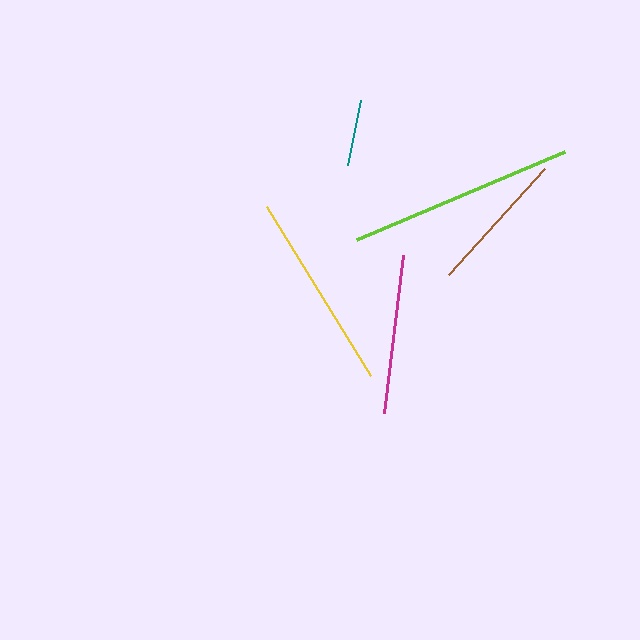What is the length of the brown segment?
The brown segment is approximately 143 pixels long.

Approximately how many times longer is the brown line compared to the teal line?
The brown line is approximately 2.2 times the length of the teal line.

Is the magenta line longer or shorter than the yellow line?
The yellow line is longer than the magenta line.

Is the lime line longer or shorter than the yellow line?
The lime line is longer than the yellow line.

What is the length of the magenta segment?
The magenta segment is approximately 159 pixels long.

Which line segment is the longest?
The lime line is the longest at approximately 226 pixels.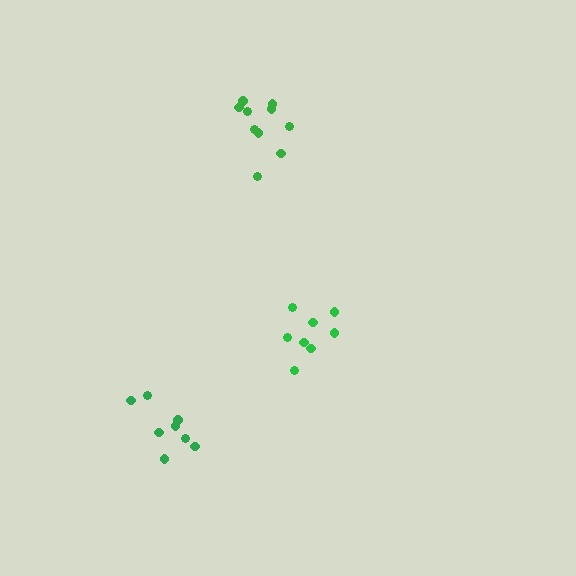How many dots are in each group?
Group 1: 8 dots, Group 2: 10 dots, Group 3: 8 dots (26 total).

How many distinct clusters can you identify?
There are 3 distinct clusters.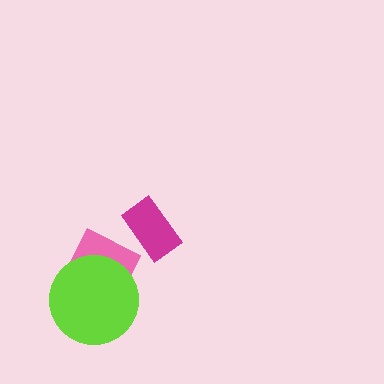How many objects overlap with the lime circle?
1 object overlaps with the lime circle.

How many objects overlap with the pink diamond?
1 object overlaps with the pink diamond.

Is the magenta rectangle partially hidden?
No, no other shape covers it.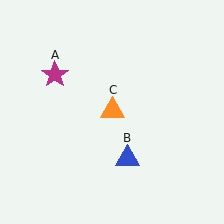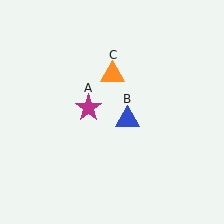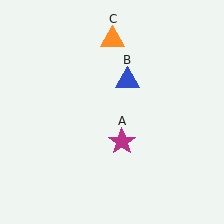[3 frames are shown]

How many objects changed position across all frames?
3 objects changed position: magenta star (object A), blue triangle (object B), orange triangle (object C).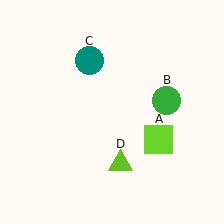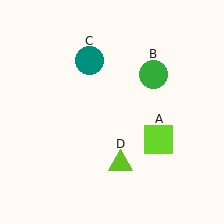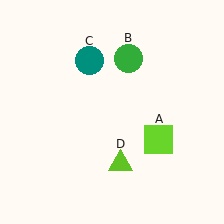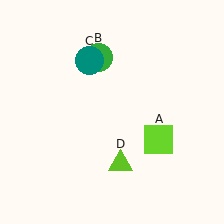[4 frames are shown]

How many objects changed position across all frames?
1 object changed position: green circle (object B).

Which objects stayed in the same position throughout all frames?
Lime square (object A) and teal circle (object C) and lime triangle (object D) remained stationary.